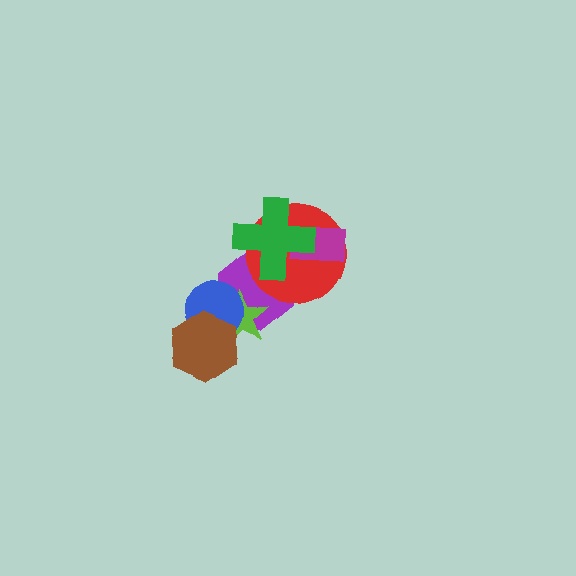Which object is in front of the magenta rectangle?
The green cross is in front of the magenta rectangle.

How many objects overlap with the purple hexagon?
4 objects overlap with the purple hexagon.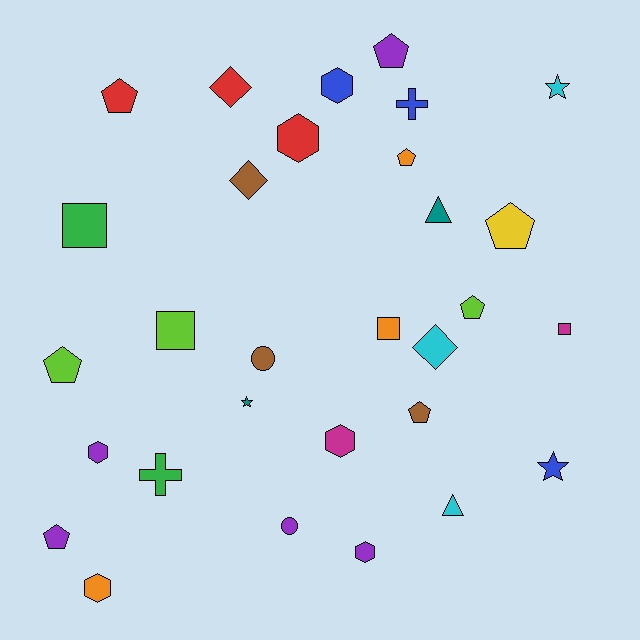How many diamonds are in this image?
There are 3 diamonds.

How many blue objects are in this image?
There are 3 blue objects.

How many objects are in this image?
There are 30 objects.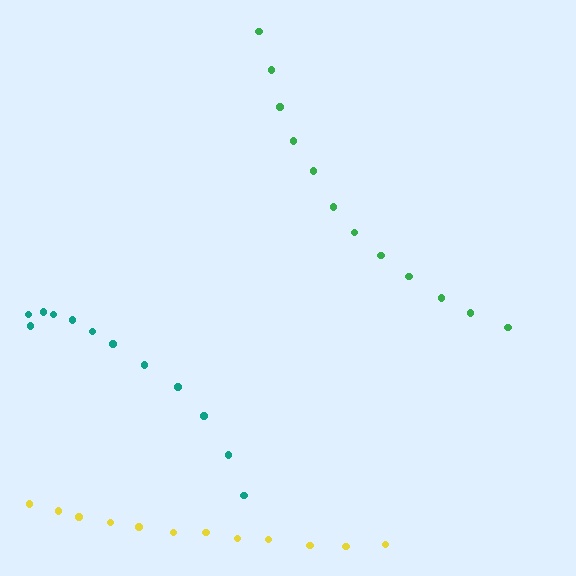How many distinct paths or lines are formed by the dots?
There are 3 distinct paths.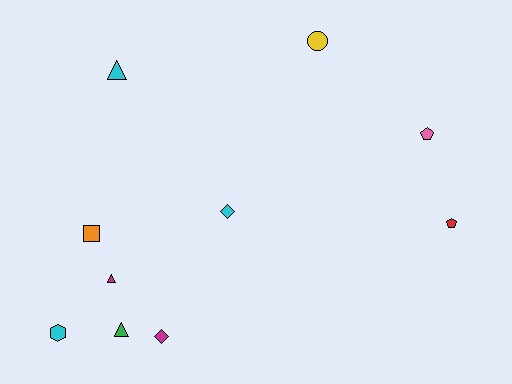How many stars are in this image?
There are no stars.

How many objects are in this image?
There are 10 objects.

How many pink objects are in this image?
There is 1 pink object.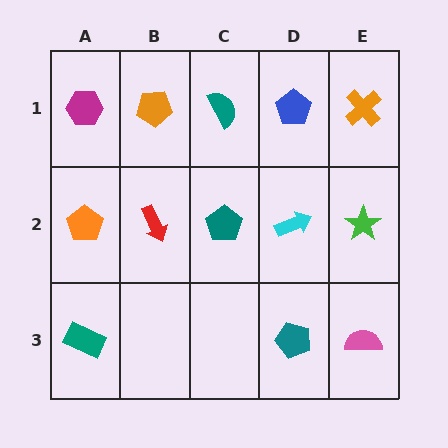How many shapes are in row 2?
5 shapes.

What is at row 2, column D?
A cyan arrow.